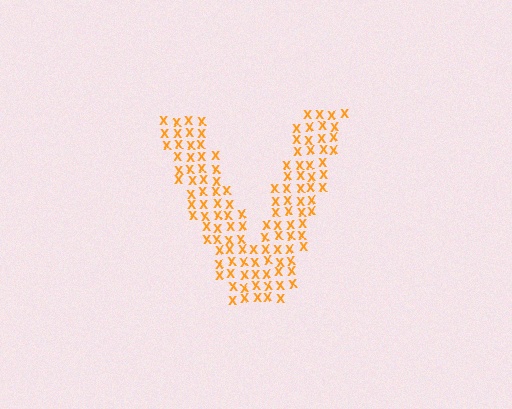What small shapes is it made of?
It is made of small letter X's.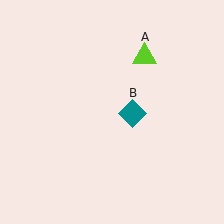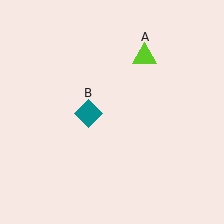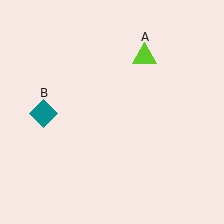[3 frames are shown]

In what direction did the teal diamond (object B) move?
The teal diamond (object B) moved left.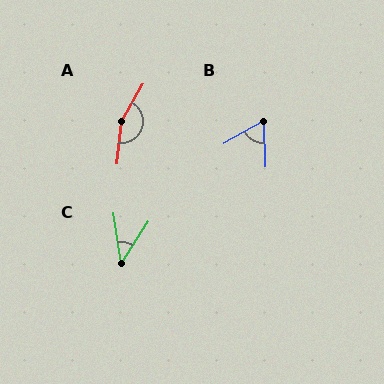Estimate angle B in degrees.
Approximately 61 degrees.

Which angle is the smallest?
C, at approximately 42 degrees.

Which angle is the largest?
A, at approximately 157 degrees.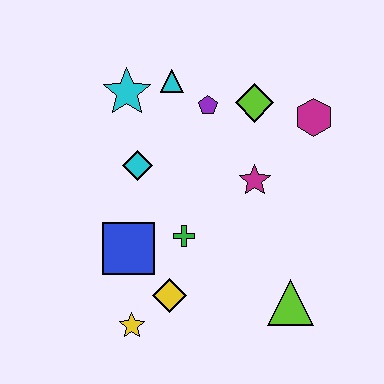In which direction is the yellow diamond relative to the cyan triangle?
The yellow diamond is below the cyan triangle.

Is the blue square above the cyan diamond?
No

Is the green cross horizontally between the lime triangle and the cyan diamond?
Yes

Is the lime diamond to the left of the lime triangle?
Yes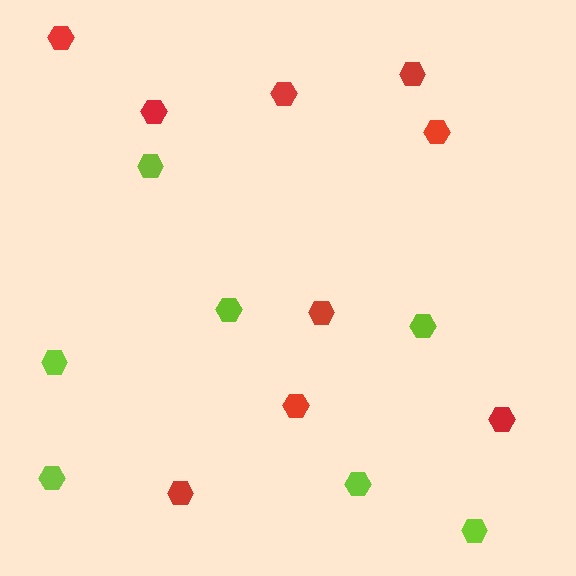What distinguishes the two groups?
There are 2 groups: one group of red hexagons (9) and one group of lime hexagons (7).